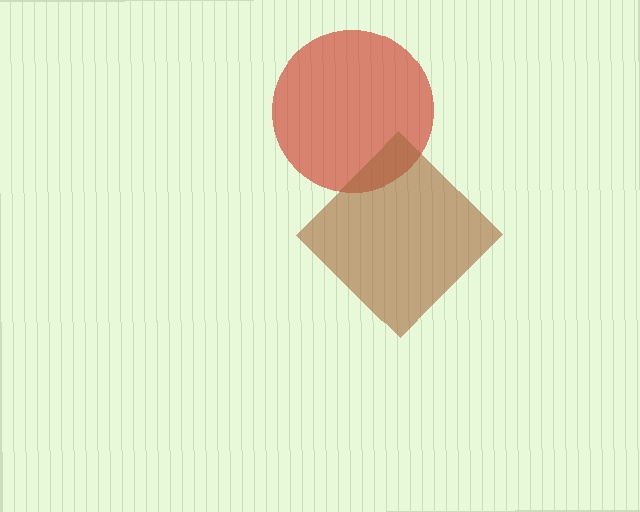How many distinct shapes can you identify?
There are 2 distinct shapes: a red circle, a brown diamond.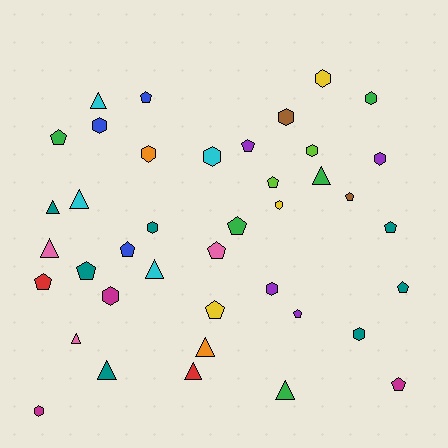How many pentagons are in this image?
There are 15 pentagons.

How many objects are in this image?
There are 40 objects.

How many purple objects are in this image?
There are 4 purple objects.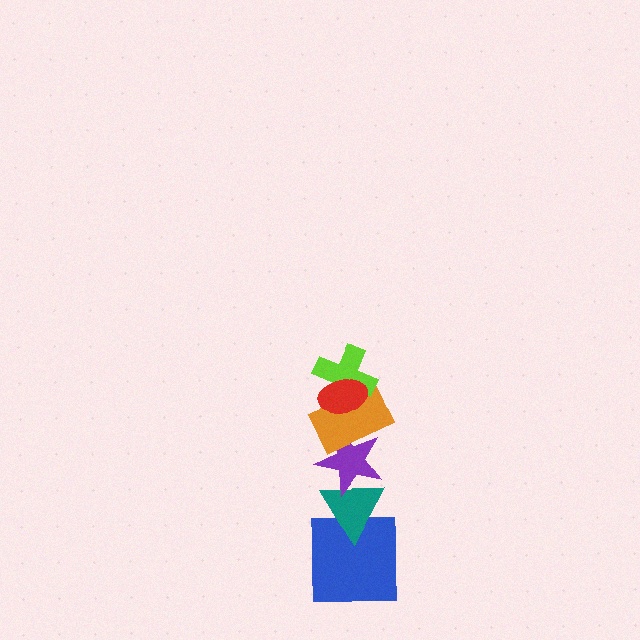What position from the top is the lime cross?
The lime cross is 2nd from the top.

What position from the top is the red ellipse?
The red ellipse is 1st from the top.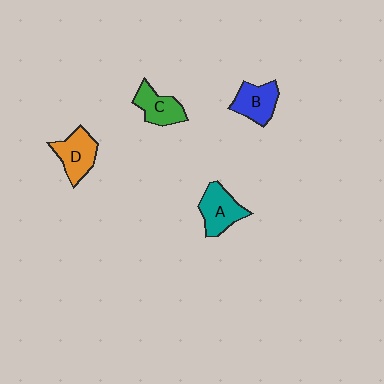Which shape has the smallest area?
Shape C (green).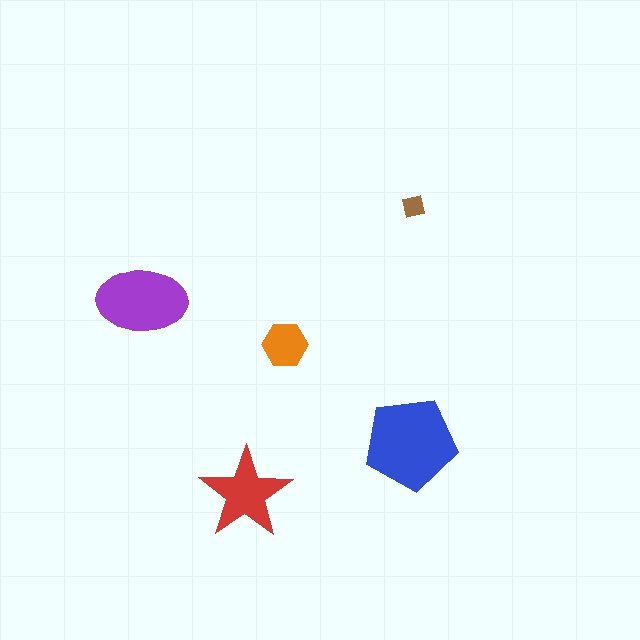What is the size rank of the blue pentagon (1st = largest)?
1st.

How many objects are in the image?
There are 5 objects in the image.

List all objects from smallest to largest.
The brown square, the orange hexagon, the red star, the purple ellipse, the blue pentagon.